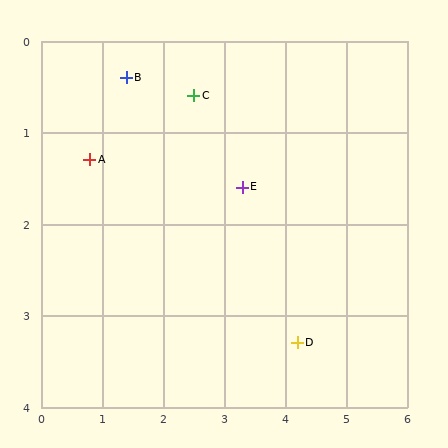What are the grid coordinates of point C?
Point C is at approximately (2.5, 0.6).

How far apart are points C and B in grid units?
Points C and B are about 1.1 grid units apart.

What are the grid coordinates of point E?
Point E is at approximately (3.3, 1.6).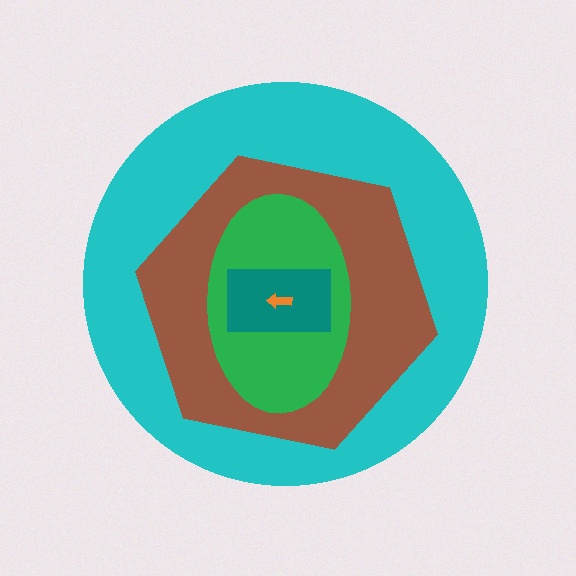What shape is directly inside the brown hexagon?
The green ellipse.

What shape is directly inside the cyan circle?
The brown hexagon.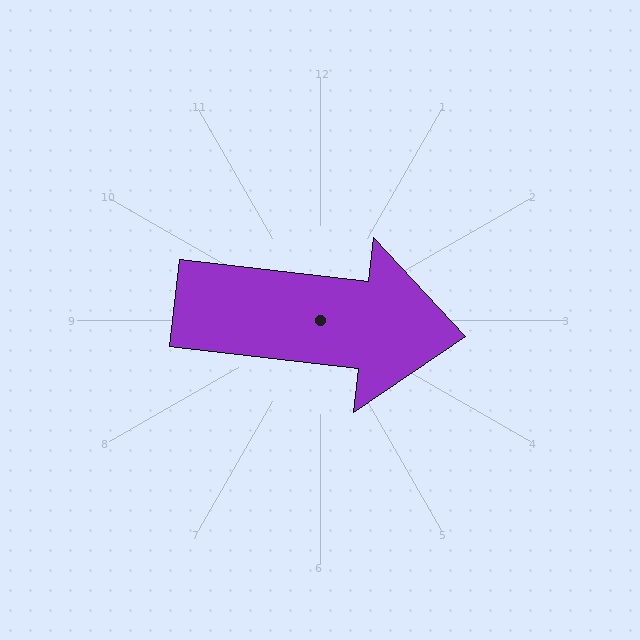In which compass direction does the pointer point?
East.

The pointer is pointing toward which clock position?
Roughly 3 o'clock.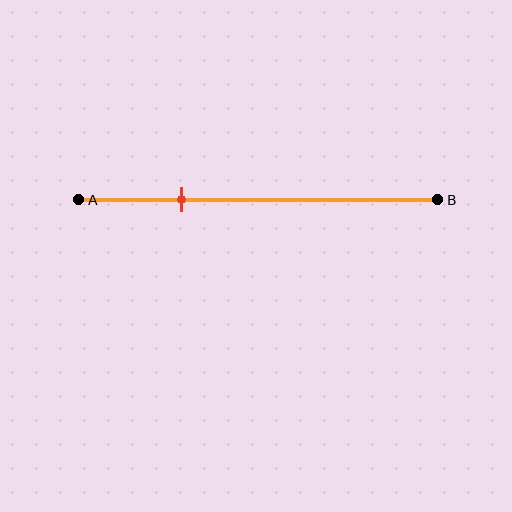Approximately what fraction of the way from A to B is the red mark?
The red mark is approximately 30% of the way from A to B.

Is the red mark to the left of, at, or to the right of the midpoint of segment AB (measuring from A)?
The red mark is to the left of the midpoint of segment AB.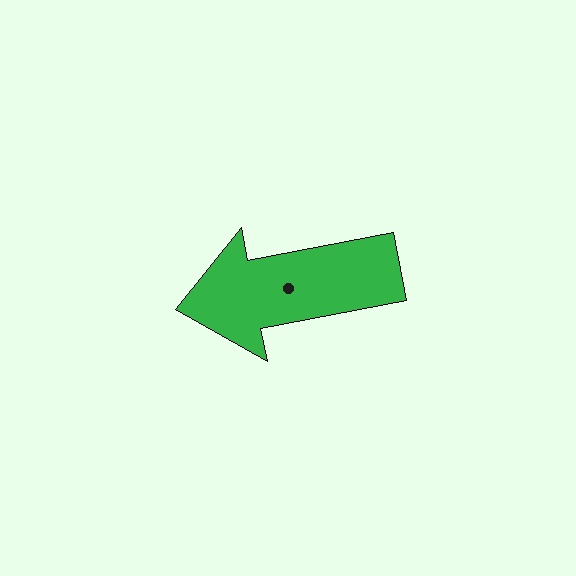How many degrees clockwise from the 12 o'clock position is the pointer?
Approximately 259 degrees.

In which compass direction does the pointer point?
West.